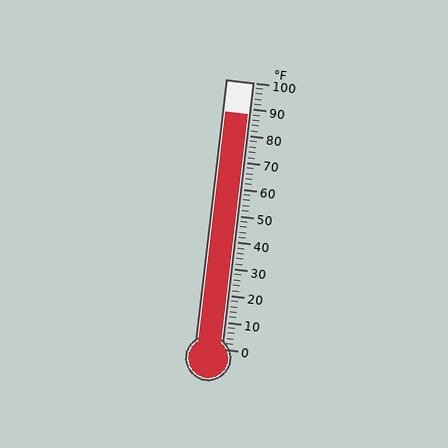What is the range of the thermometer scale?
The thermometer scale ranges from 0°F to 100°F.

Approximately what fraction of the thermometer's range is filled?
The thermometer is filled to approximately 90% of its range.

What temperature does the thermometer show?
The thermometer shows approximately 88°F.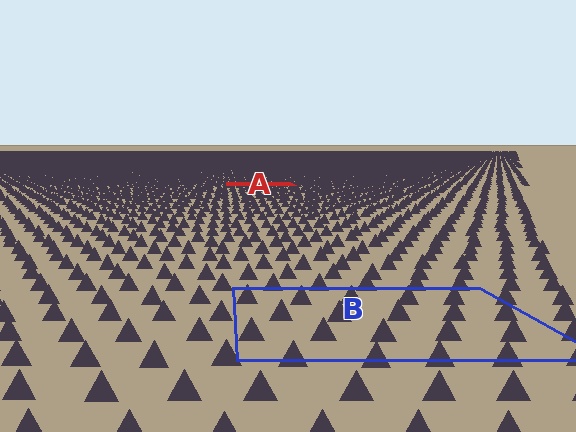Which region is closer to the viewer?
Region B is closer. The texture elements there are larger and more spread out.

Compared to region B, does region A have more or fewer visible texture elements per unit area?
Region A has more texture elements per unit area — they are packed more densely because it is farther away.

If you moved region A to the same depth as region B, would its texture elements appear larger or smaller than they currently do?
They would appear larger. At a closer depth, the same texture elements are projected at a bigger on-screen size.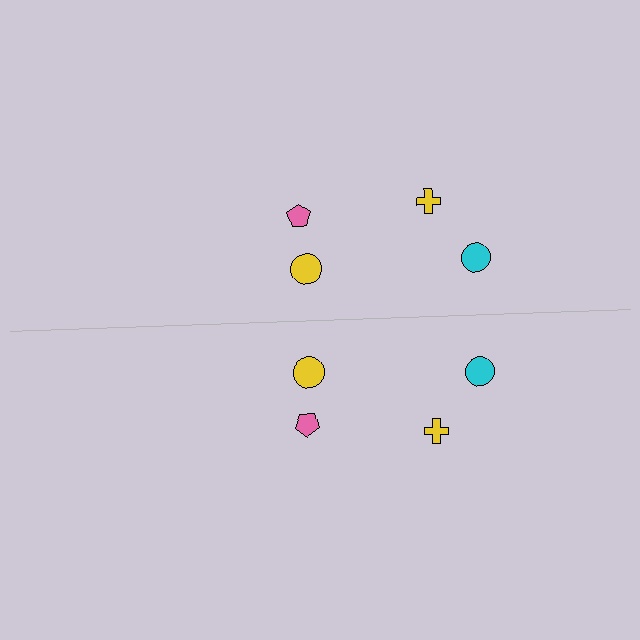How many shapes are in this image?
There are 8 shapes in this image.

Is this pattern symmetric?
Yes, this pattern has bilateral (reflection) symmetry.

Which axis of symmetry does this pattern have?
The pattern has a horizontal axis of symmetry running through the center of the image.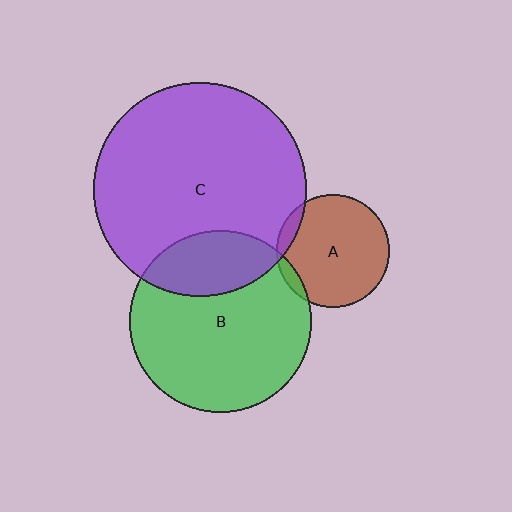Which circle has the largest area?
Circle C (purple).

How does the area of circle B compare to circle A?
Approximately 2.6 times.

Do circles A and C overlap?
Yes.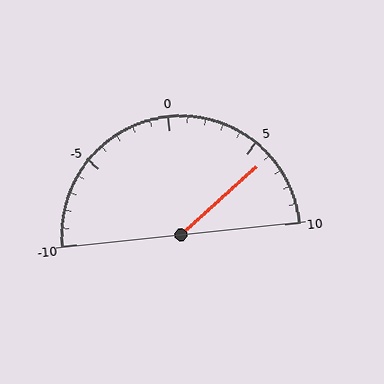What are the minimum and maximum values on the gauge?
The gauge ranges from -10 to 10.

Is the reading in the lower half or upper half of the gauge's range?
The reading is in the upper half of the range (-10 to 10).